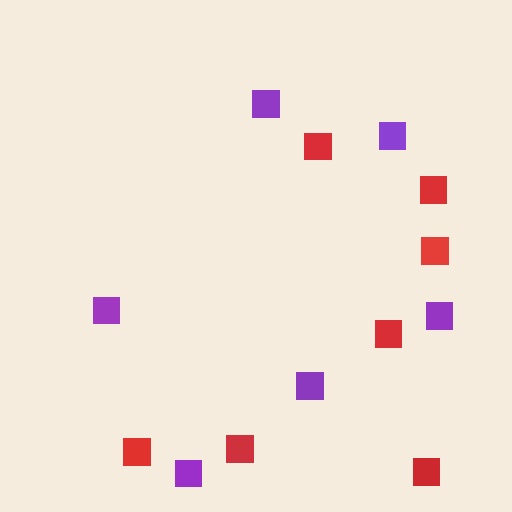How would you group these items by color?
There are 2 groups: one group of red squares (7) and one group of purple squares (6).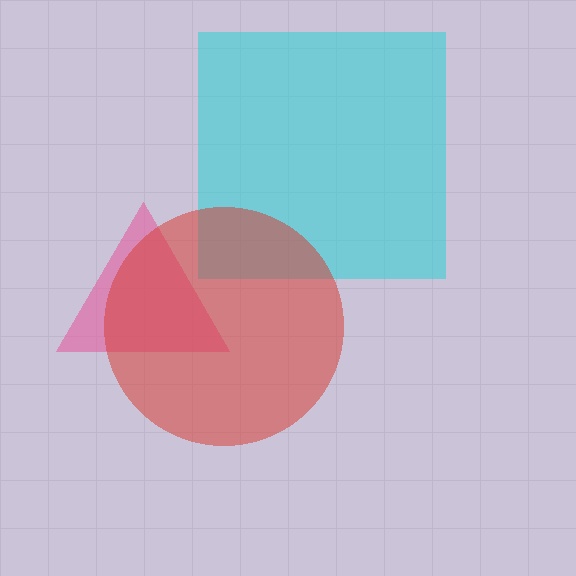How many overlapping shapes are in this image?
There are 3 overlapping shapes in the image.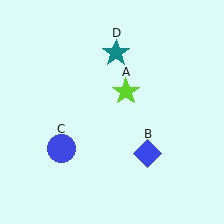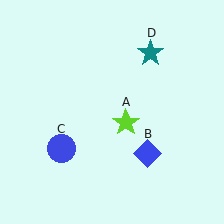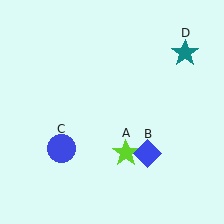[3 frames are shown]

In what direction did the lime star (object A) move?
The lime star (object A) moved down.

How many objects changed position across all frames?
2 objects changed position: lime star (object A), teal star (object D).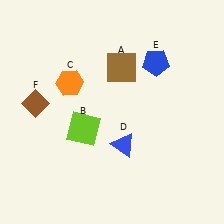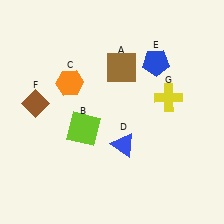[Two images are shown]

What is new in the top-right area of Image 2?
A yellow cross (G) was added in the top-right area of Image 2.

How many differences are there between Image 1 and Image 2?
There is 1 difference between the two images.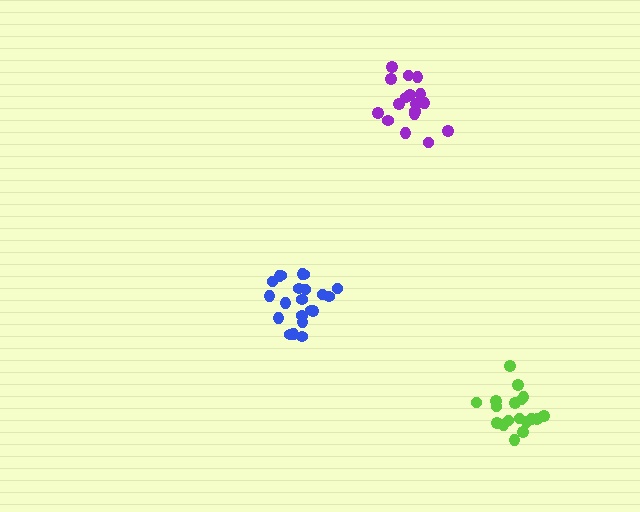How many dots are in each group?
Group 1: 21 dots, Group 2: 18 dots, Group 3: 18 dots (57 total).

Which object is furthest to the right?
The lime cluster is rightmost.